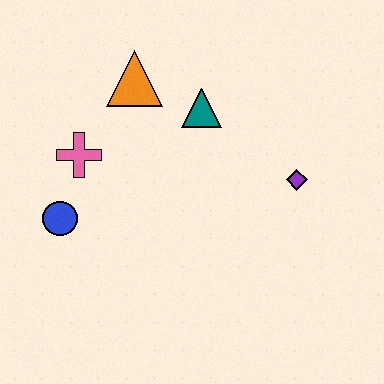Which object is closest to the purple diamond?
The teal triangle is closest to the purple diamond.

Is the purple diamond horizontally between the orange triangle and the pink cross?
No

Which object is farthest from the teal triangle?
The blue circle is farthest from the teal triangle.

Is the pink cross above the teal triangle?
No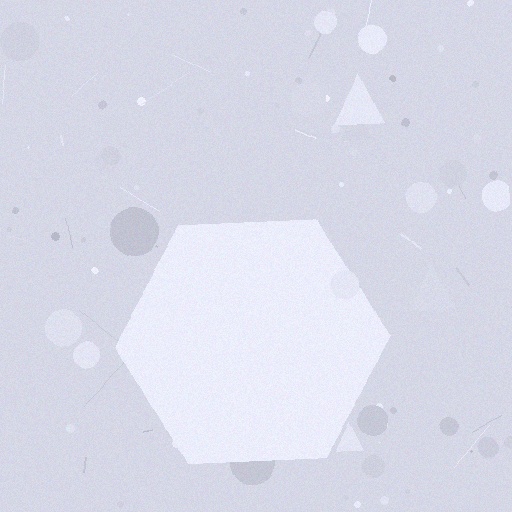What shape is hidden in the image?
A hexagon is hidden in the image.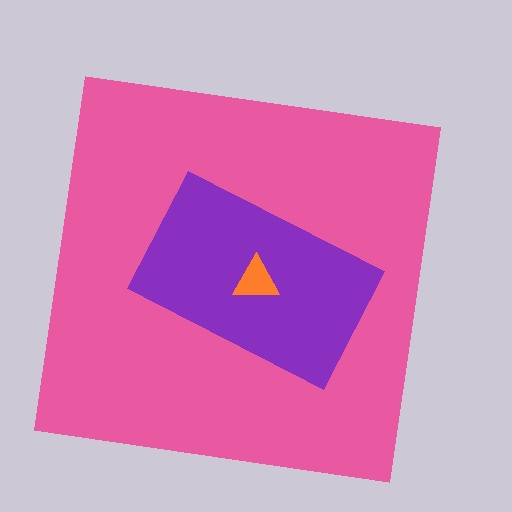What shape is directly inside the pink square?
The purple rectangle.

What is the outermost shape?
The pink square.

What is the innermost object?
The orange triangle.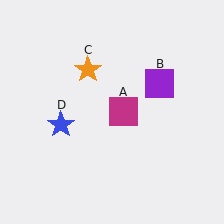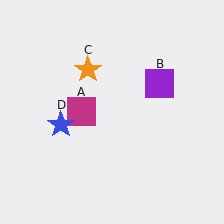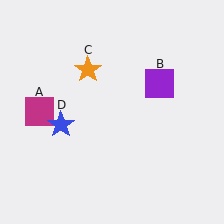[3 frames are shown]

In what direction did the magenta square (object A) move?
The magenta square (object A) moved left.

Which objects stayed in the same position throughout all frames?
Purple square (object B) and orange star (object C) and blue star (object D) remained stationary.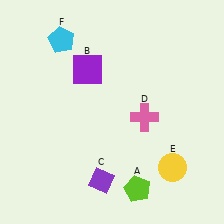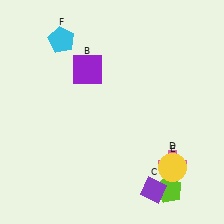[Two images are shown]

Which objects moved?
The objects that moved are: the lime pentagon (A), the purple diamond (C), the pink cross (D).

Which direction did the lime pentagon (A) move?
The lime pentagon (A) moved right.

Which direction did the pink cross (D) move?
The pink cross (D) moved down.